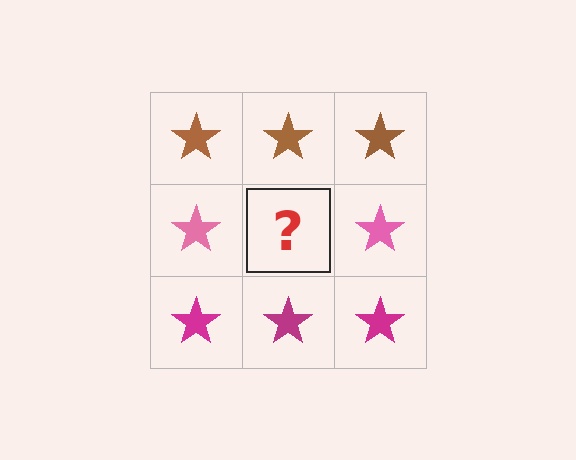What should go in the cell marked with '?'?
The missing cell should contain a pink star.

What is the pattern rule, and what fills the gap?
The rule is that each row has a consistent color. The gap should be filled with a pink star.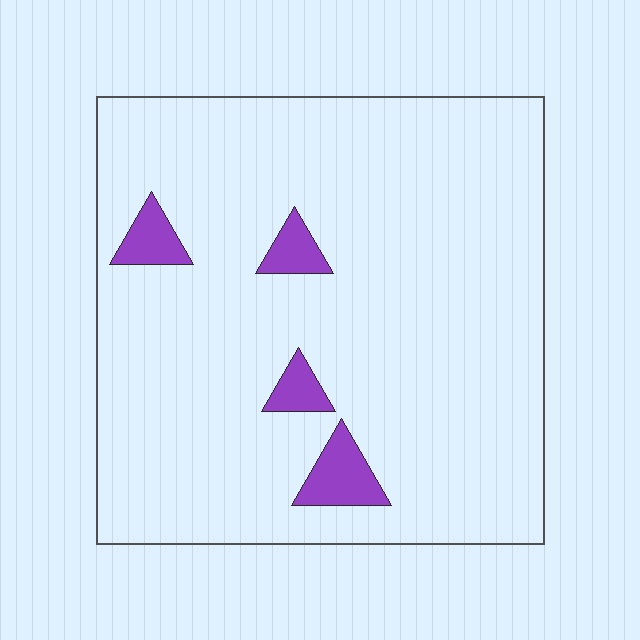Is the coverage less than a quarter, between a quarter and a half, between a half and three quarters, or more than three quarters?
Less than a quarter.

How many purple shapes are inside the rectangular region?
4.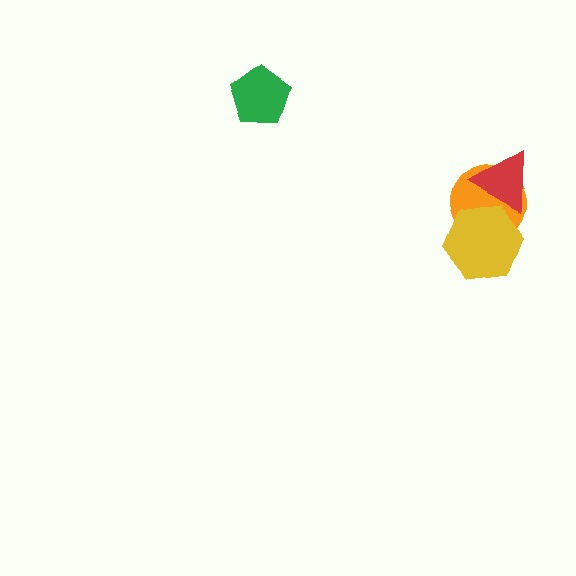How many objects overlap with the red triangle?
2 objects overlap with the red triangle.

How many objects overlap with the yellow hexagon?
2 objects overlap with the yellow hexagon.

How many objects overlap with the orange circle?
2 objects overlap with the orange circle.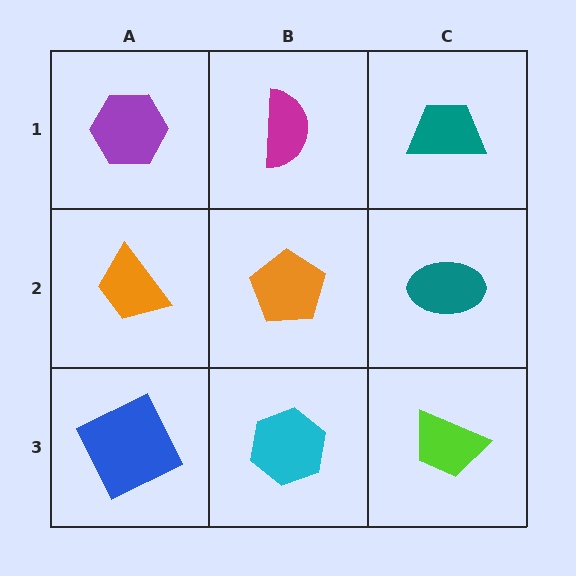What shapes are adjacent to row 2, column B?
A magenta semicircle (row 1, column B), a cyan hexagon (row 3, column B), an orange trapezoid (row 2, column A), a teal ellipse (row 2, column C).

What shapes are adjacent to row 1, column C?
A teal ellipse (row 2, column C), a magenta semicircle (row 1, column B).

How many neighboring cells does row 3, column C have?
2.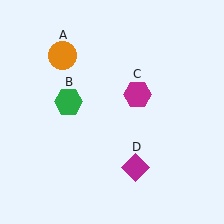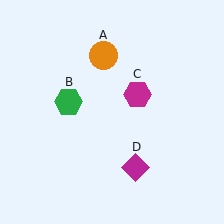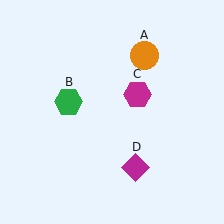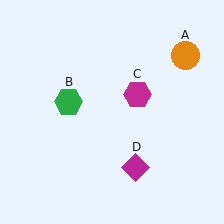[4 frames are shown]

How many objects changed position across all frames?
1 object changed position: orange circle (object A).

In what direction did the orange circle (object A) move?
The orange circle (object A) moved right.